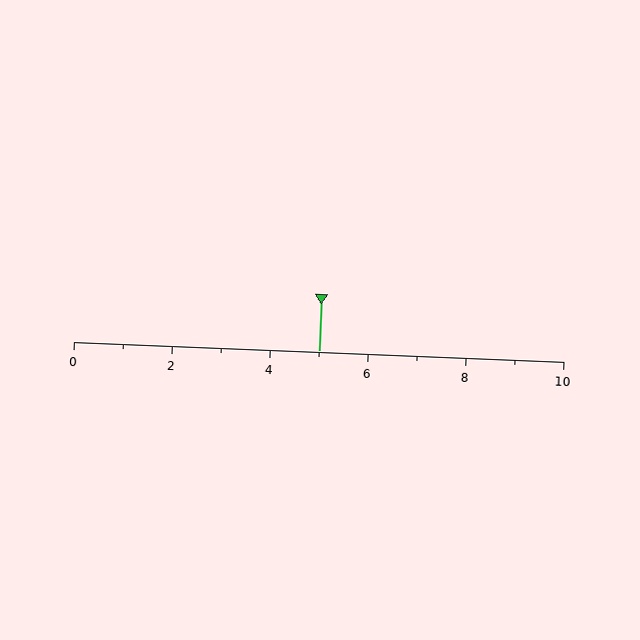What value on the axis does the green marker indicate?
The marker indicates approximately 5.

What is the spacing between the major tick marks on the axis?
The major ticks are spaced 2 apart.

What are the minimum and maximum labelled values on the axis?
The axis runs from 0 to 10.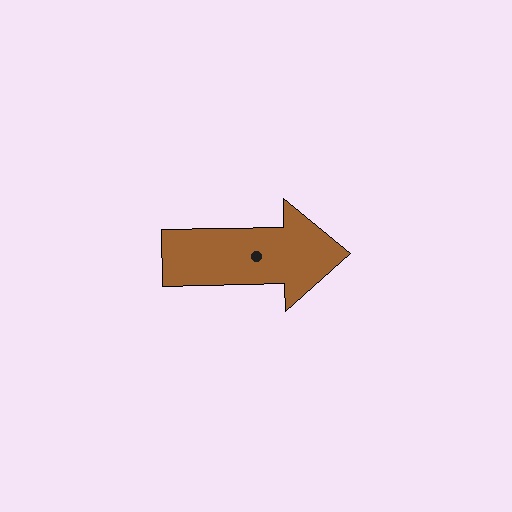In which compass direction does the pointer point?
East.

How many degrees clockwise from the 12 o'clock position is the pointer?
Approximately 89 degrees.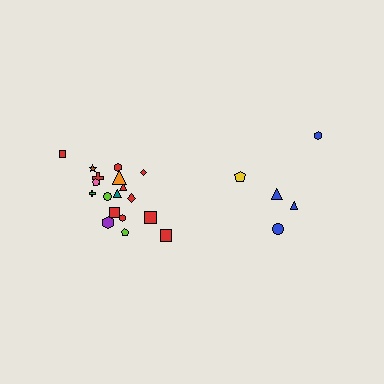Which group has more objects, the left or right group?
The left group.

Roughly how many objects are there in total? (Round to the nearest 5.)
Roughly 25 objects in total.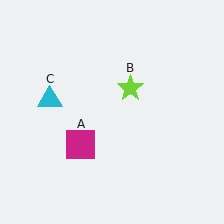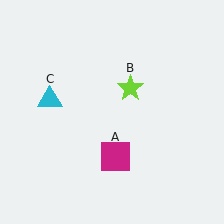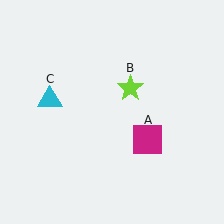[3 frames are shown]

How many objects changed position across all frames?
1 object changed position: magenta square (object A).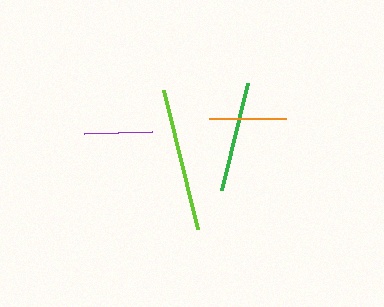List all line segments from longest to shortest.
From longest to shortest: lime, green, orange, purple.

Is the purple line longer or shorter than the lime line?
The lime line is longer than the purple line.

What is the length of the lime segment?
The lime segment is approximately 143 pixels long.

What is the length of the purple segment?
The purple segment is approximately 68 pixels long.